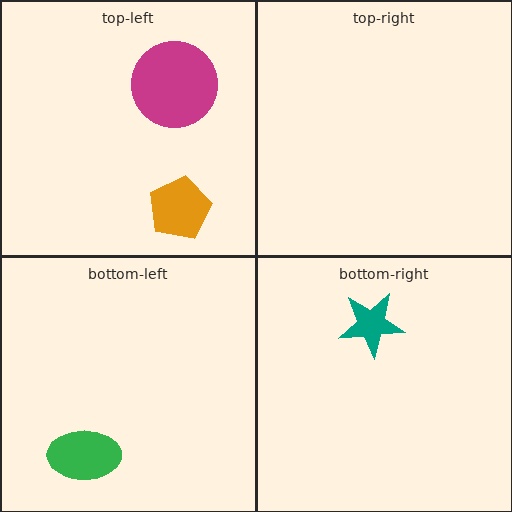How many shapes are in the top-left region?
2.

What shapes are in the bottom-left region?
The green ellipse.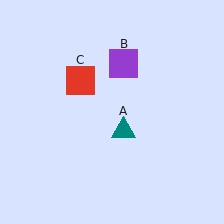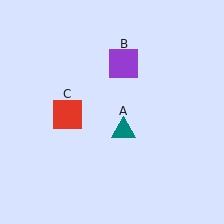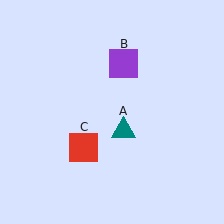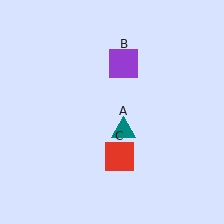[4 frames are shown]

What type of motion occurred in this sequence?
The red square (object C) rotated counterclockwise around the center of the scene.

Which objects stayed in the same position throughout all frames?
Teal triangle (object A) and purple square (object B) remained stationary.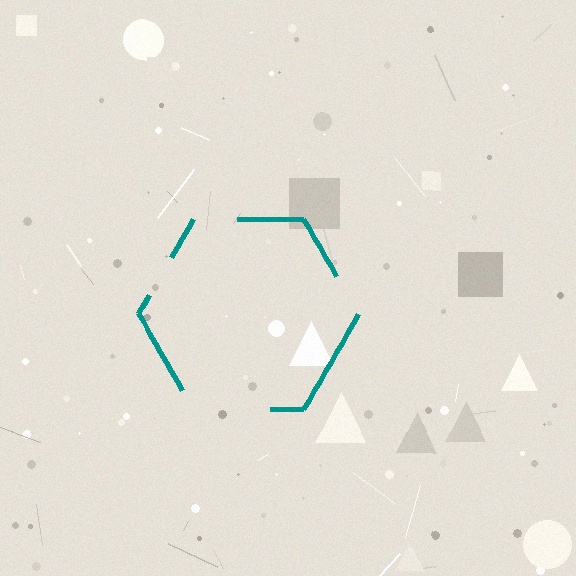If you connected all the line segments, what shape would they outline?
They would outline a hexagon.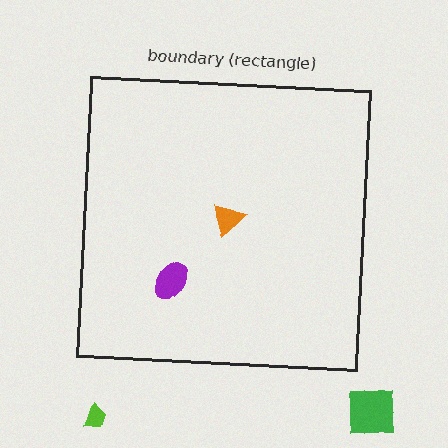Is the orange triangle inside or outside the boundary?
Inside.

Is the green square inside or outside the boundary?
Outside.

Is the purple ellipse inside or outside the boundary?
Inside.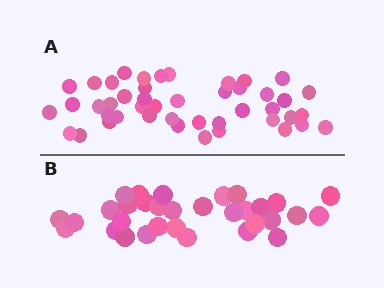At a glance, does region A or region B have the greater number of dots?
Region A (the top region) has more dots.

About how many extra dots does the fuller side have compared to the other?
Region A has approximately 15 more dots than region B.